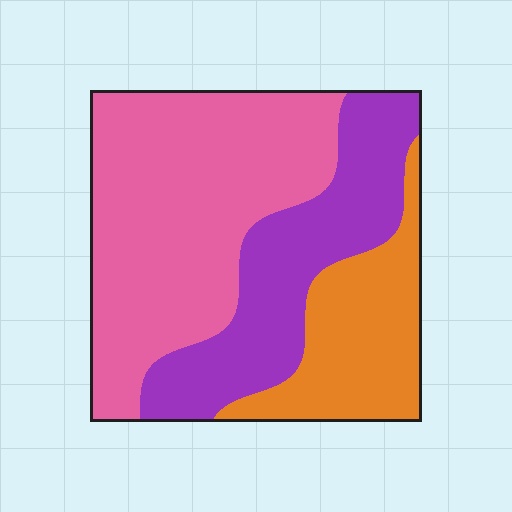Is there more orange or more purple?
Purple.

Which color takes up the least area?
Orange, at roughly 20%.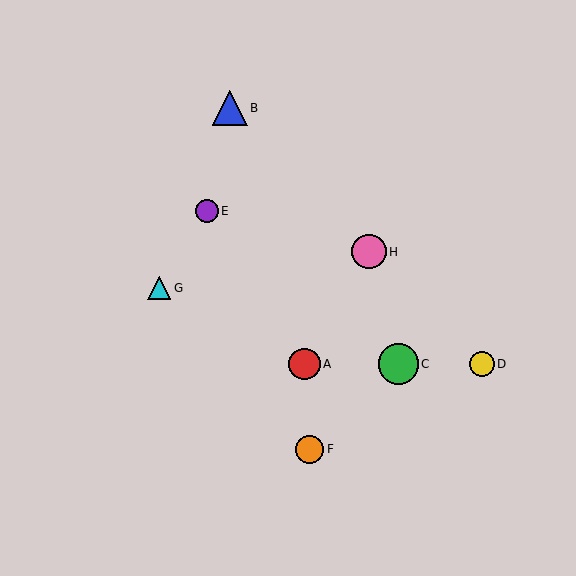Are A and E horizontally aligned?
No, A is at y≈364 and E is at y≈211.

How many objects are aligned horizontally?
3 objects (A, C, D) are aligned horizontally.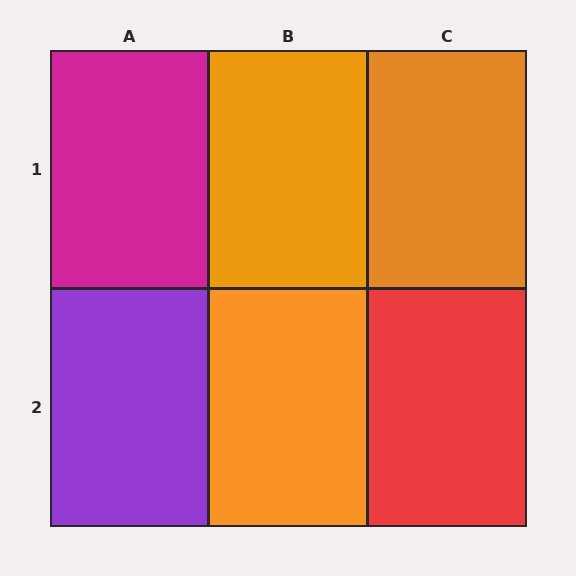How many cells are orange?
3 cells are orange.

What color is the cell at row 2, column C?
Red.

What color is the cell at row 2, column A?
Purple.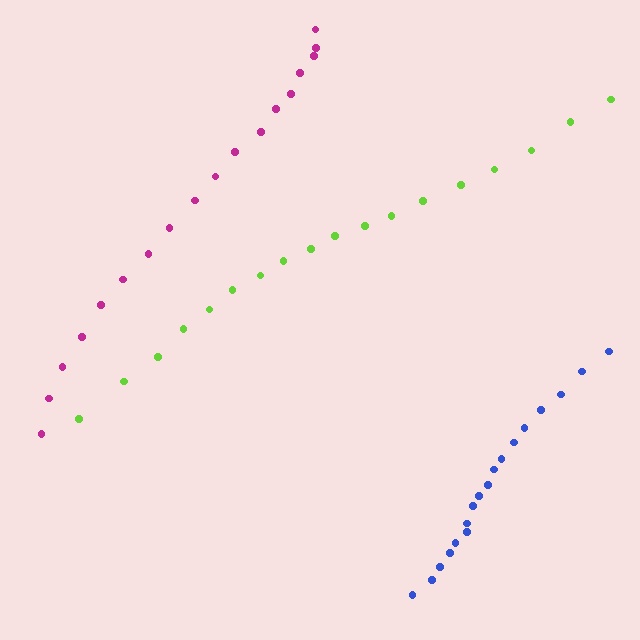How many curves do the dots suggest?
There are 3 distinct paths.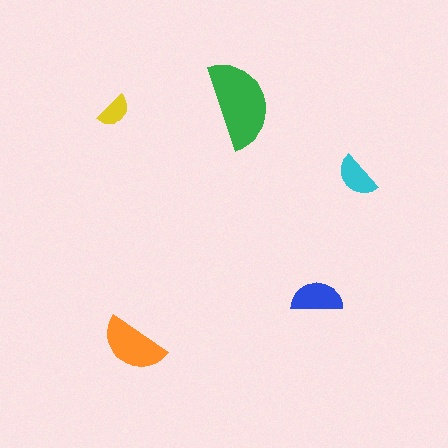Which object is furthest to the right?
The cyan semicircle is rightmost.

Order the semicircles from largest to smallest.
the green one, the orange one, the blue one, the cyan one, the yellow one.